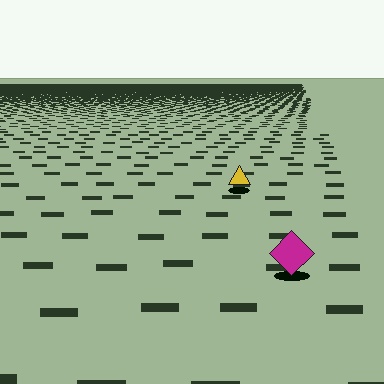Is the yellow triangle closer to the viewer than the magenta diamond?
No. The magenta diamond is closer — you can tell from the texture gradient: the ground texture is coarser near it.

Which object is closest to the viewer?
The magenta diamond is closest. The texture marks near it are larger and more spread out.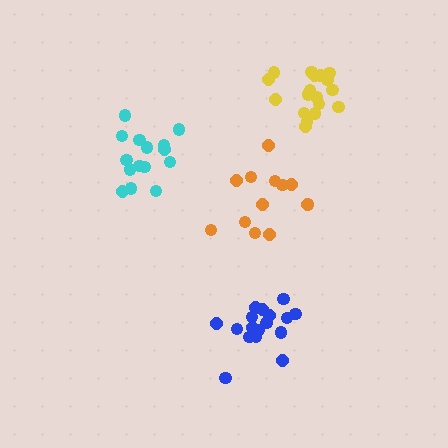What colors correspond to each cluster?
The clusters are colored: orange, yellow, blue, cyan.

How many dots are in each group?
Group 1: 13 dots, Group 2: 18 dots, Group 3: 17 dots, Group 4: 15 dots (63 total).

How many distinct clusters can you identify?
There are 4 distinct clusters.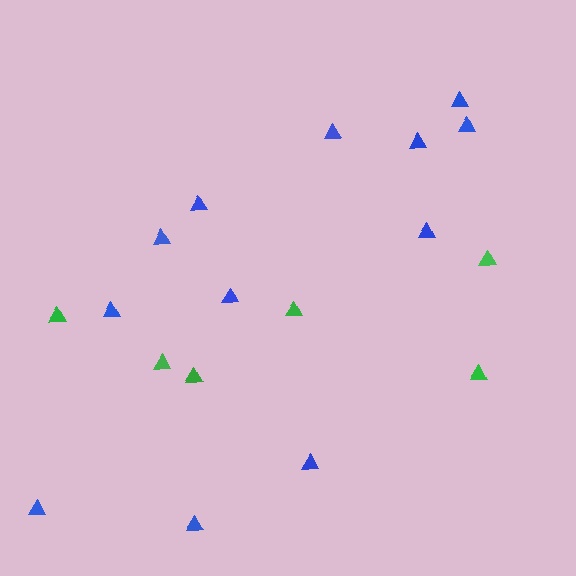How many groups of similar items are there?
There are 2 groups: one group of green triangles (6) and one group of blue triangles (12).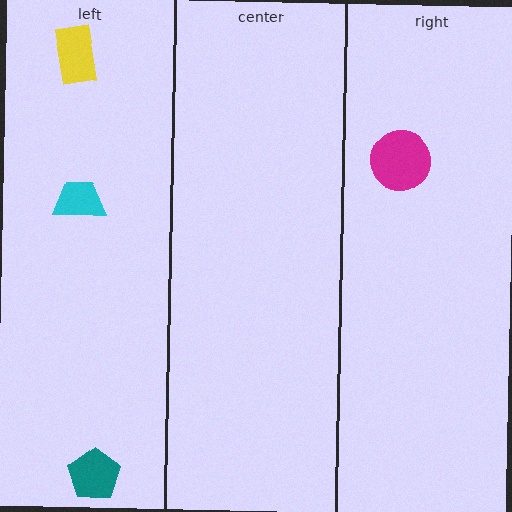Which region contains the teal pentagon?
The left region.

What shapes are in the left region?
The yellow rectangle, the cyan trapezoid, the teal pentagon.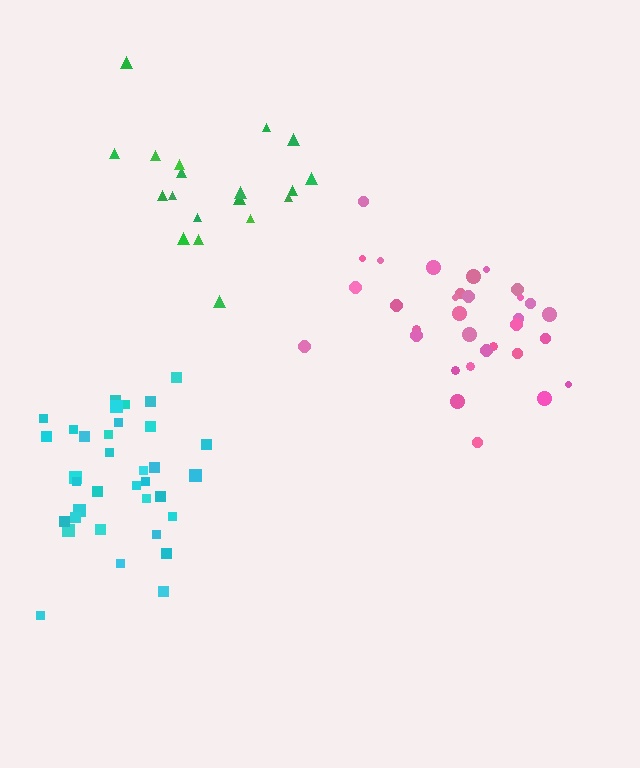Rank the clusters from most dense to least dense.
cyan, pink, green.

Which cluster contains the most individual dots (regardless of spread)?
Cyan (35).